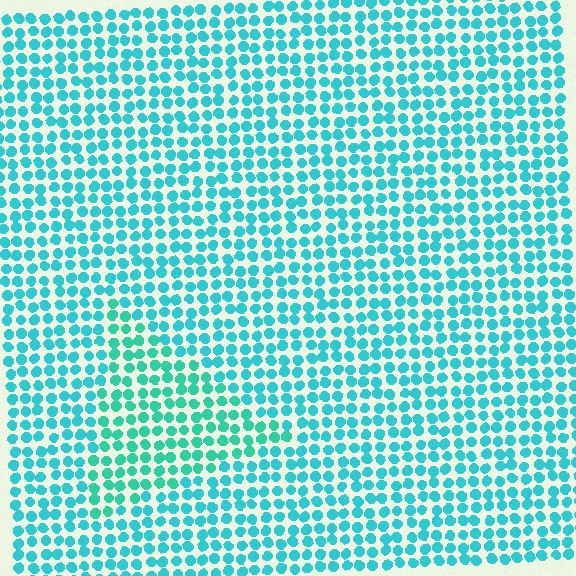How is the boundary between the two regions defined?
The boundary is defined purely by a slight shift in hue (about 19 degrees). Spacing, size, and orientation are identical on both sides.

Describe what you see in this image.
The image is filled with small cyan elements in a uniform arrangement. A triangle-shaped region is visible where the elements are tinted to a slightly different hue, forming a subtle color boundary.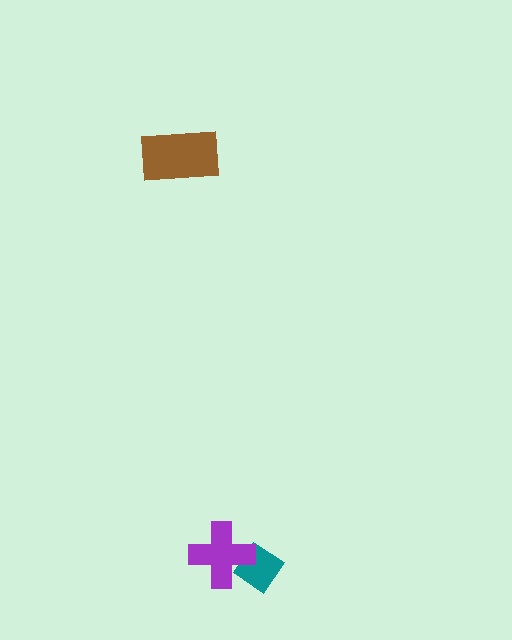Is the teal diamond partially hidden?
Yes, it is partially covered by another shape.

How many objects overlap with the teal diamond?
1 object overlaps with the teal diamond.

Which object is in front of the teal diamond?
The purple cross is in front of the teal diamond.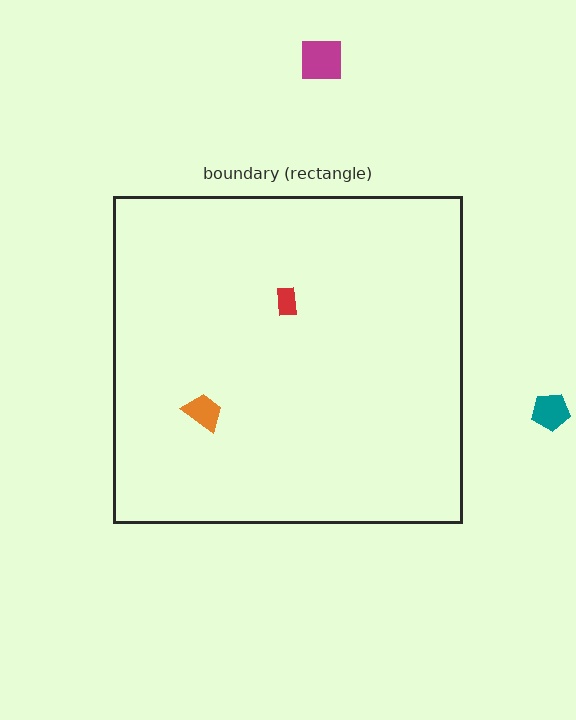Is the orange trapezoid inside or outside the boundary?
Inside.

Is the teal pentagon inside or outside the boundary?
Outside.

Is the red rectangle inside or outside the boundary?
Inside.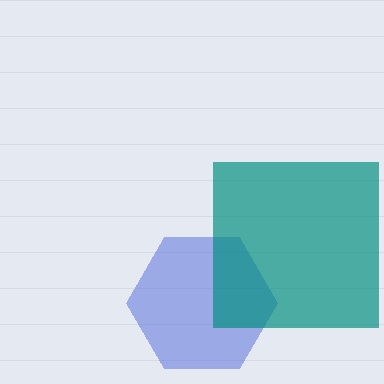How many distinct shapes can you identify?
There are 2 distinct shapes: a blue hexagon, a teal square.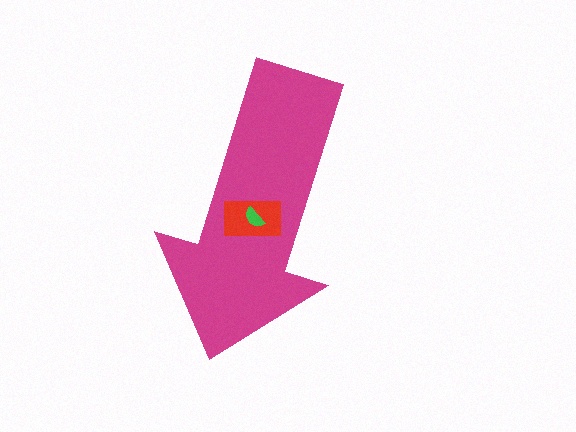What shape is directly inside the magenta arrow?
The red rectangle.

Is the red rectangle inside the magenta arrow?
Yes.